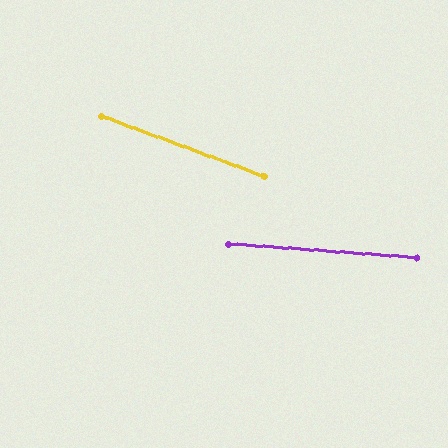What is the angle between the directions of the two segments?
Approximately 16 degrees.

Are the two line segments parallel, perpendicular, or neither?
Neither parallel nor perpendicular — they differ by about 16°.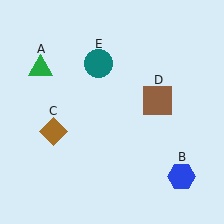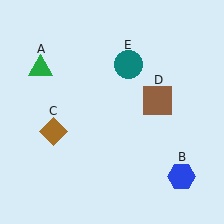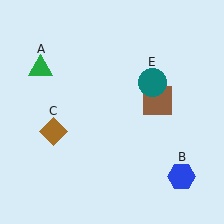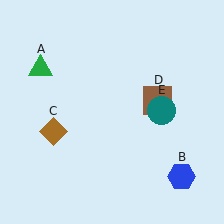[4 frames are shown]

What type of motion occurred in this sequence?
The teal circle (object E) rotated clockwise around the center of the scene.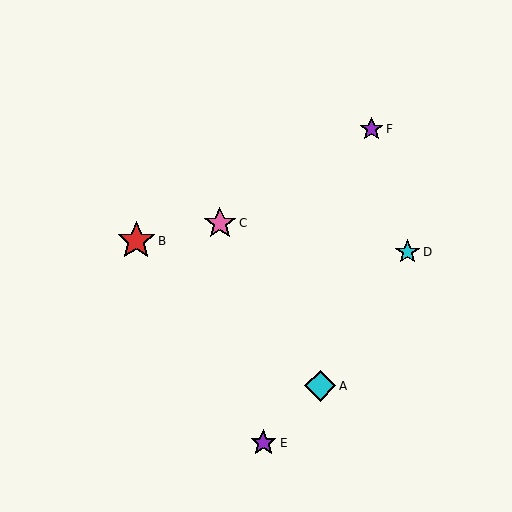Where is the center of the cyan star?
The center of the cyan star is at (408, 252).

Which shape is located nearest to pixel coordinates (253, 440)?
The purple star (labeled E) at (263, 443) is nearest to that location.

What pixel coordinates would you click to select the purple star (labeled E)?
Click at (263, 443) to select the purple star E.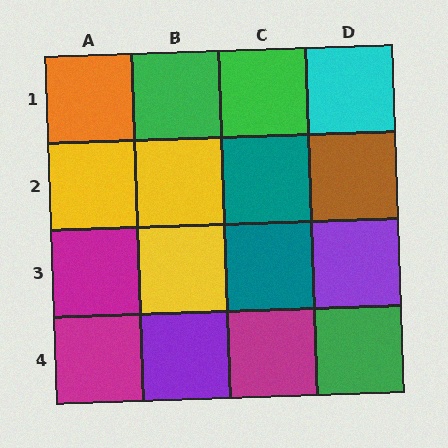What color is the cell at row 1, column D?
Cyan.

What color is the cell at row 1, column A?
Orange.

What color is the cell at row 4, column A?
Magenta.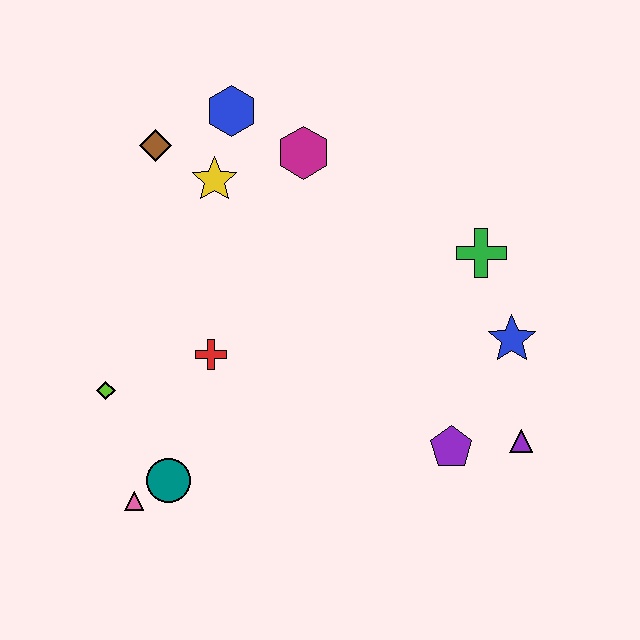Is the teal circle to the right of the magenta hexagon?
No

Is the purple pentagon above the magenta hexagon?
No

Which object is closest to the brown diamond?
The yellow star is closest to the brown diamond.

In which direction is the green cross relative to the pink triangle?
The green cross is to the right of the pink triangle.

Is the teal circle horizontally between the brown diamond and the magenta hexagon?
Yes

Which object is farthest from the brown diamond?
The purple triangle is farthest from the brown diamond.